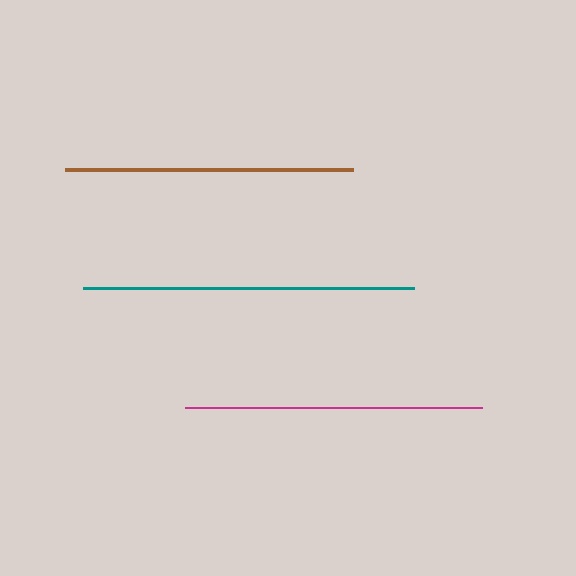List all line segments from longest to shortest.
From longest to shortest: teal, magenta, brown.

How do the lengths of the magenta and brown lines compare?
The magenta and brown lines are approximately the same length.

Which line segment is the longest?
The teal line is the longest at approximately 331 pixels.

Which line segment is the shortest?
The brown line is the shortest at approximately 288 pixels.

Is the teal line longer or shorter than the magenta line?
The teal line is longer than the magenta line.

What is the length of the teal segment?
The teal segment is approximately 331 pixels long.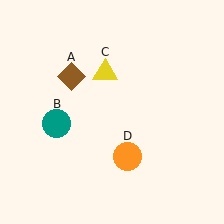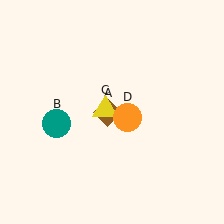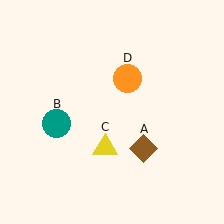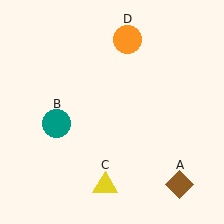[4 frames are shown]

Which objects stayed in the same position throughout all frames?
Teal circle (object B) remained stationary.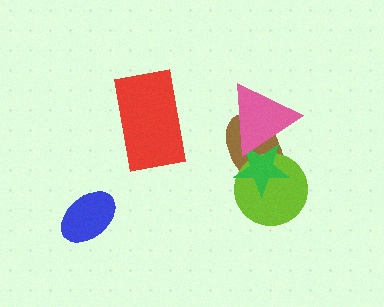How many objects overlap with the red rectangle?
0 objects overlap with the red rectangle.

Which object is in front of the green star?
The pink triangle is in front of the green star.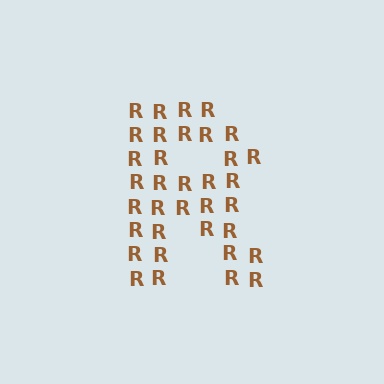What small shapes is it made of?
It is made of small letter R's.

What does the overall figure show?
The overall figure shows the letter R.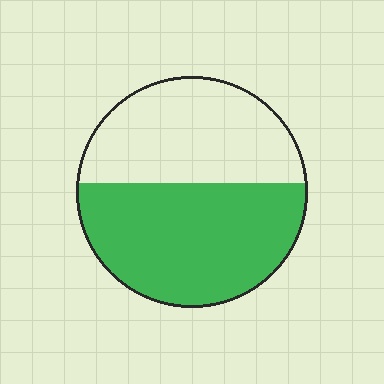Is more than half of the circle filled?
Yes.